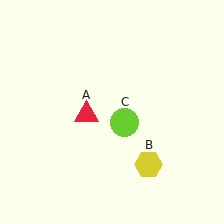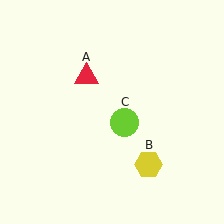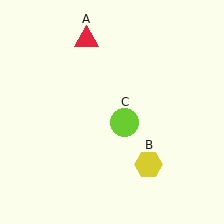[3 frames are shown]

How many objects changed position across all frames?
1 object changed position: red triangle (object A).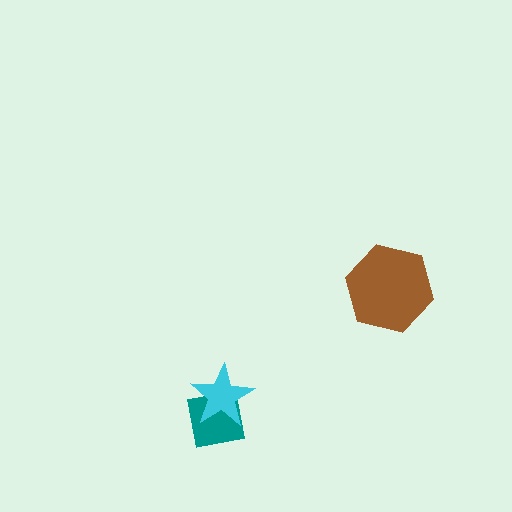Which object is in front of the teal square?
The cyan star is in front of the teal square.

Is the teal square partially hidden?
Yes, it is partially covered by another shape.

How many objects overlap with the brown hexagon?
0 objects overlap with the brown hexagon.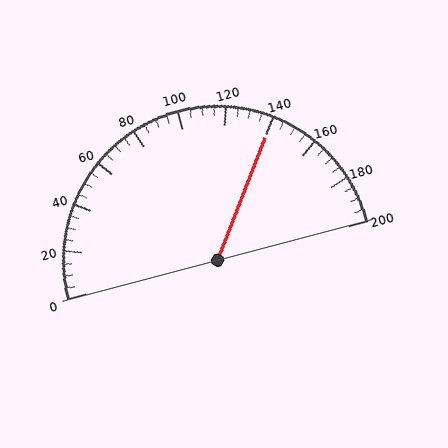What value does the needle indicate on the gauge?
The needle indicates approximately 140.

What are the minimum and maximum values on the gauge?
The gauge ranges from 0 to 200.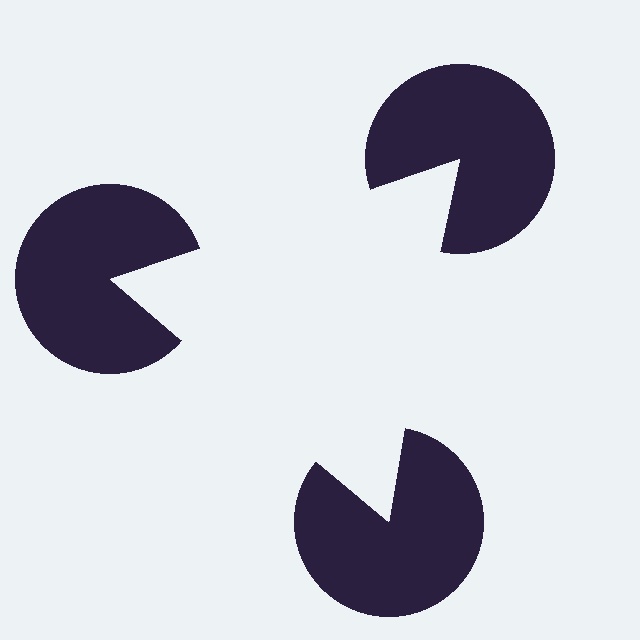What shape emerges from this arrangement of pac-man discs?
An illusory triangle — its edges are inferred from the aligned wedge cuts in the pac-man discs, not physically drawn.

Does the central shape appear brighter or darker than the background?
It typically appears slightly brighter than the background, even though no actual brightness change is drawn.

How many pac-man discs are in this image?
There are 3 — one at each vertex of the illusory triangle.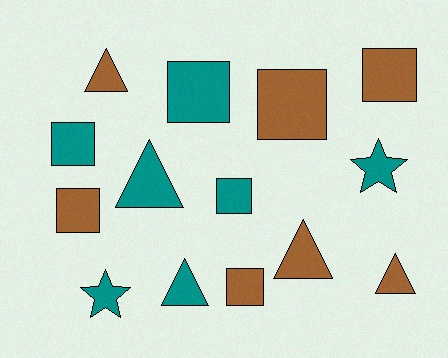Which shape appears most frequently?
Square, with 7 objects.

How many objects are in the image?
There are 14 objects.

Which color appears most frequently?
Teal, with 7 objects.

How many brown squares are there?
There are 4 brown squares.